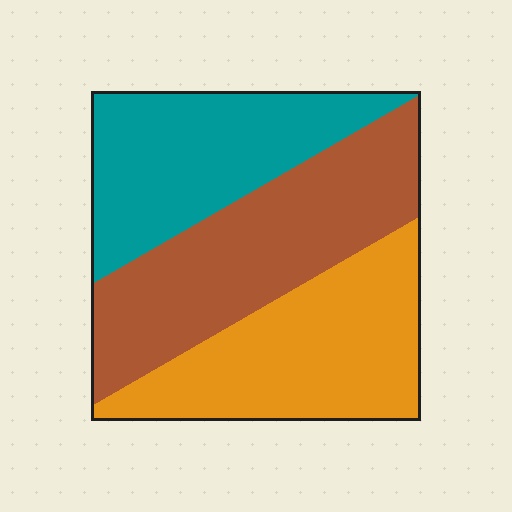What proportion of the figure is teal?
Teal covers roughly 30% of the figure.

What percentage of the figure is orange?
Orange covers roughly 35% of the figure.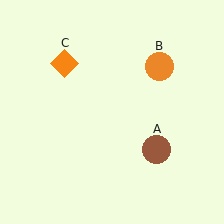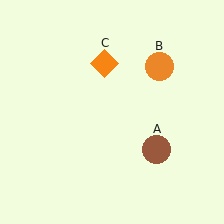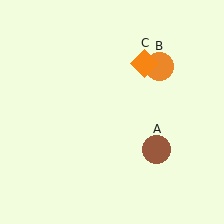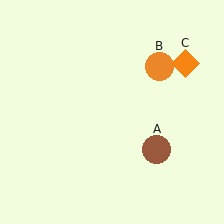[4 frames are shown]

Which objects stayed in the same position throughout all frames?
Brown circle (object A) and orange circle (object B) remained stationary.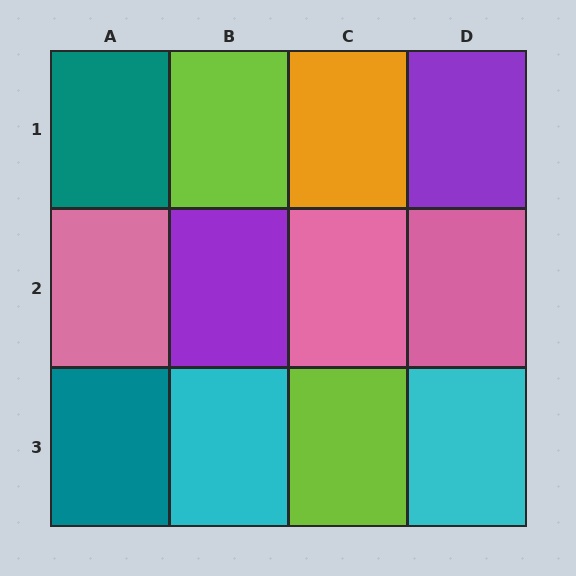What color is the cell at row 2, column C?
Pink.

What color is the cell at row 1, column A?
Teal.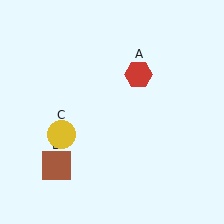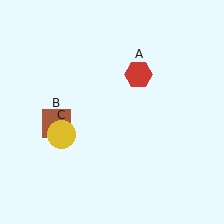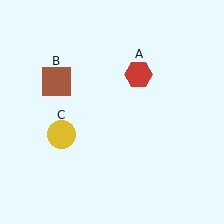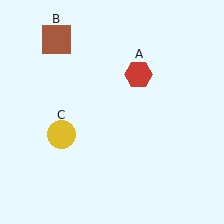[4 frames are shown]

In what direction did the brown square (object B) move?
The brown square (object B) moved up.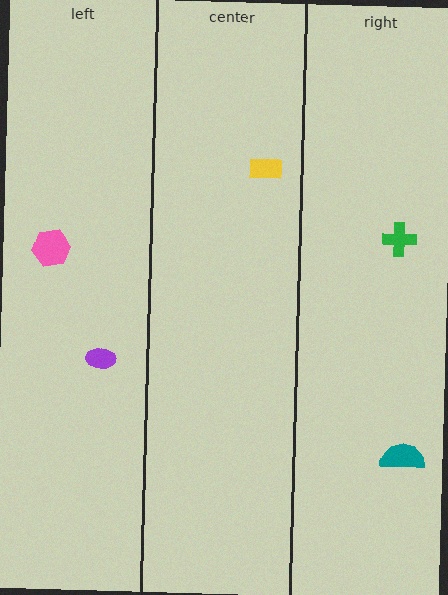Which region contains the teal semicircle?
The right region.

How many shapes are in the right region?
2.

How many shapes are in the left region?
2.